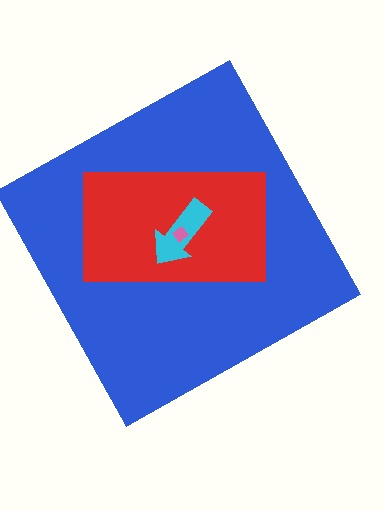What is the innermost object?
The pink diamond.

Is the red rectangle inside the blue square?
Yes.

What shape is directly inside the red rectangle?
The cyan arrow.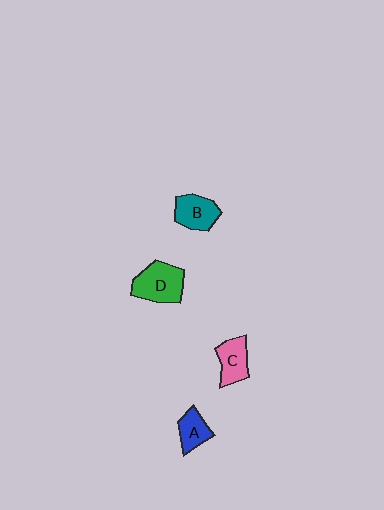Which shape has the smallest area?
Shape A (blue).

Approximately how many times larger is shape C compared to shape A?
Approximately 1.2 times.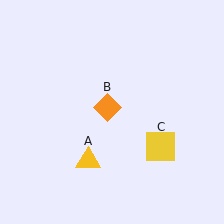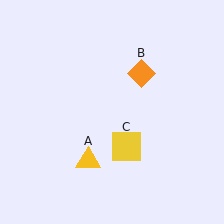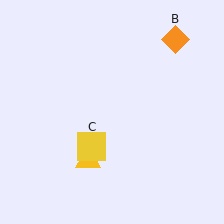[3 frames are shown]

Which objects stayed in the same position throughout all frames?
Yellow triangle (object A) remained stationary.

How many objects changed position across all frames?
2 objects changed position: orange diamond (object B), yellow square (object C).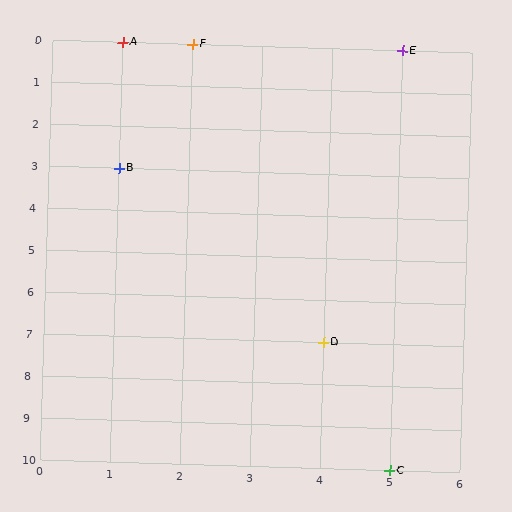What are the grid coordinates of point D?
Point D is at grid coordinates (4, 7).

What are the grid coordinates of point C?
Point C is at grid coordinates (5, 10).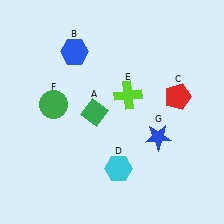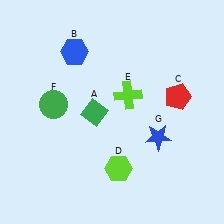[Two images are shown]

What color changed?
The hexagon (D) changed from cyan in Image 1 to lime in Image 2.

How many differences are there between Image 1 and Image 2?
There is 1 difference between the two images.